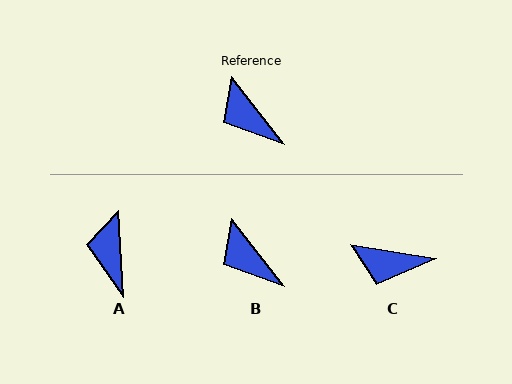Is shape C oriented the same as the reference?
No, it is off by about 43 degrees.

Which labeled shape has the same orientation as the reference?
B.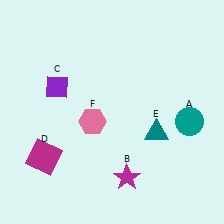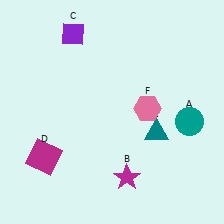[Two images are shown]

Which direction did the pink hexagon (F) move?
The pink hexagon (F) moved right.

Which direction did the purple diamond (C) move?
The purple diamond (C) moved up.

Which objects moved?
The objects that moved are: the purple diamond (C), the pink hexagon (F).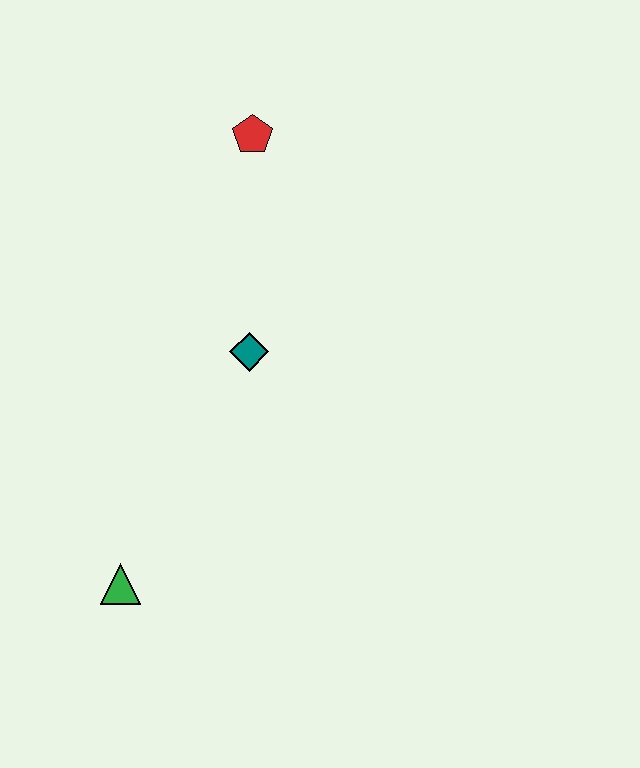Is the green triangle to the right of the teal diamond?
No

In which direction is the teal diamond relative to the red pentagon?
The teal diamond is below the red pentagon.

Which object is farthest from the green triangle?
The red pentagon is farthest from the green triangle.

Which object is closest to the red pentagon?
The teal diamond is closest to the red pentagon.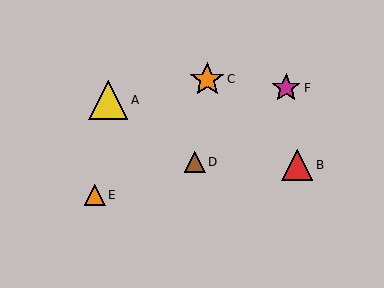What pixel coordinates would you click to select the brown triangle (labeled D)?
Click at (195, 162) to select the brown triangle D.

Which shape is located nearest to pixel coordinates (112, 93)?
The yellow triangle (labeled A) at (108, 100) is nearest to that location.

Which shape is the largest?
The yellow triangle (labeled A) is the largest.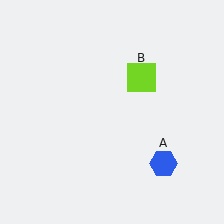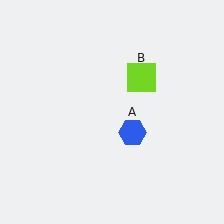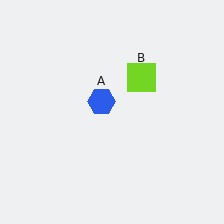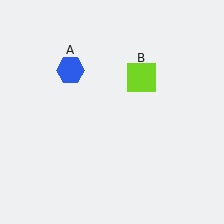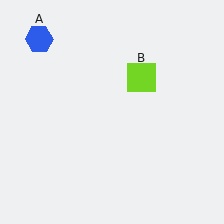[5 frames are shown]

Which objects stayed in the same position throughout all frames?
Lime square (object B) remained stationary.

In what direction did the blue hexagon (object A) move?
The blue hexagon (object A) moved up and to the left.